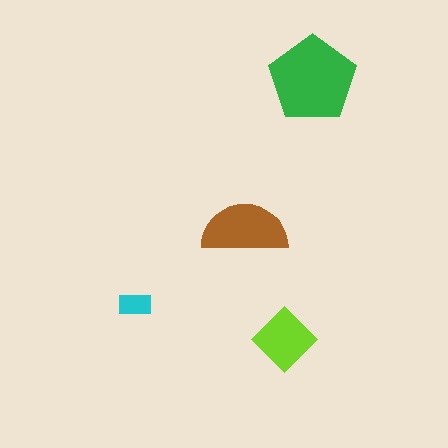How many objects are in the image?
There are 4 objects in the image.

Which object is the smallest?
The cyan rectangle.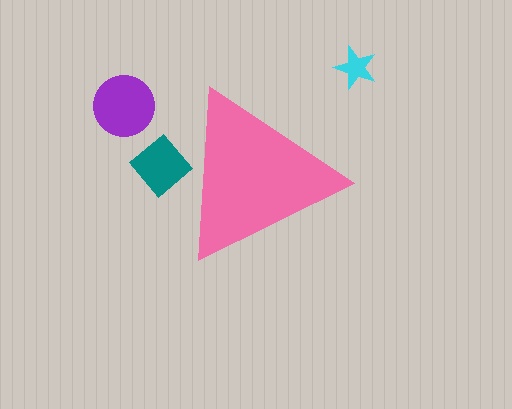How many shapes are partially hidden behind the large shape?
1 shape is partially hidden.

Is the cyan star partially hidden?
No, the cyan star is fully visible.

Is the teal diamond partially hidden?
Yes, the teal diamond is partially hidden behind the pink triangle.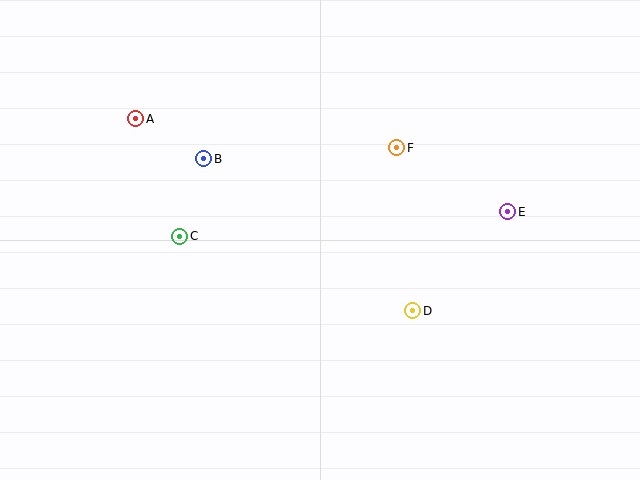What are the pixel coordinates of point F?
Point F is at (397, 148).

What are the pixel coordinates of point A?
Point A is at (136, 119).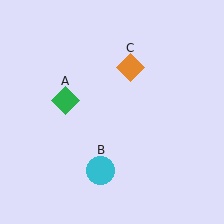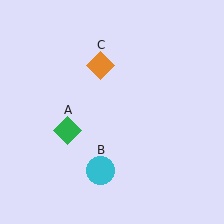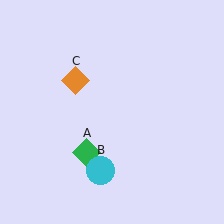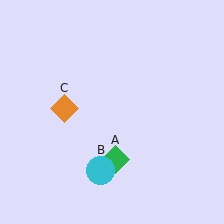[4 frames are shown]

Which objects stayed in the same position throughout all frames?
Cyan circle (object B) remained stationary.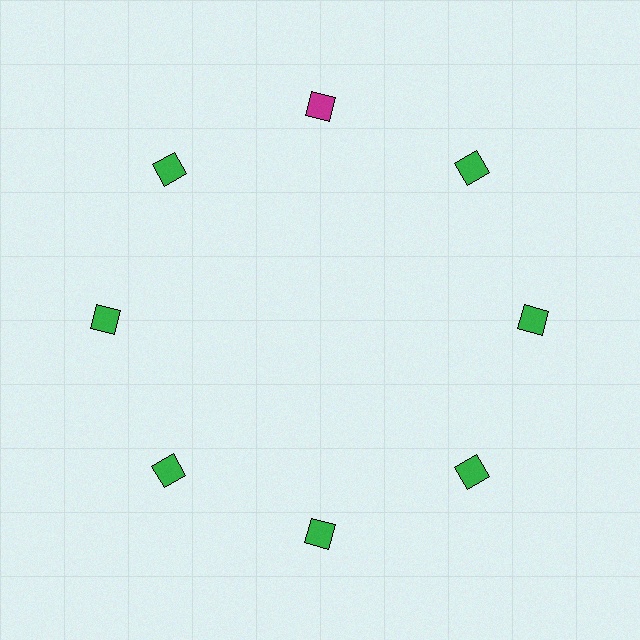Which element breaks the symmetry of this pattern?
The magenta square at roughly the 12 o'clock position breaks the symmetry. All other shapes are green squares.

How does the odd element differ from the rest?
It has a different color: magenta instead of green.